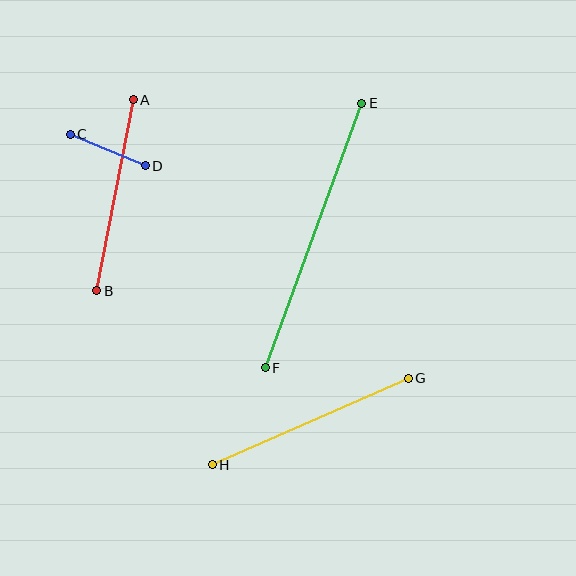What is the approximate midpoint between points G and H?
The midpoint is at approximately (310, 422) pixels.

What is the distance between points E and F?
The distance is approximately 282 pixels.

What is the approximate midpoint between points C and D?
The midpoint is at approximately (108, 150) pixels.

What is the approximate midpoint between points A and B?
The midpoint is at approximately (115, 195) pixels.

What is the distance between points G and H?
The distance is approximately 214 pixels.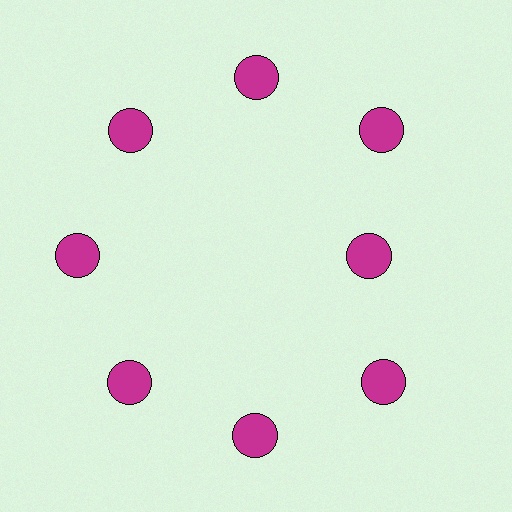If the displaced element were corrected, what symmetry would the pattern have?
It would have 8-fold rotational symmetry — the pattern would map onto itself every 45 degrees.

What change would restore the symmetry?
The symmetry would be restored by moving it outward, back onto the ring so that all 8 circles sit at equal angles and equal distance from the center.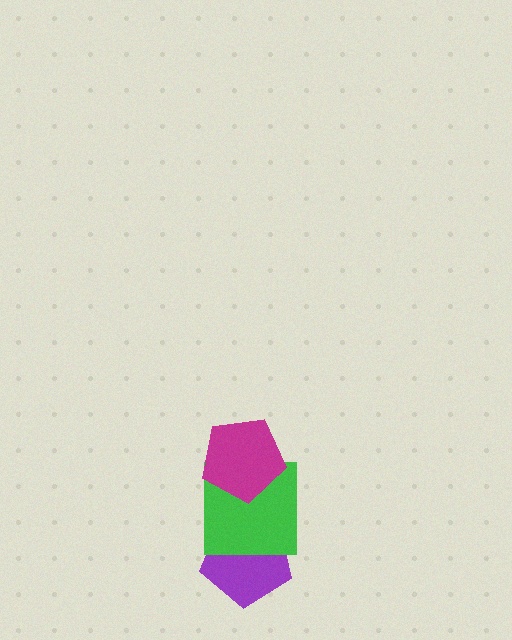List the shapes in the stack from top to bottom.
From top to bottom: the magenta pentagon, the green square, the purple pentagon.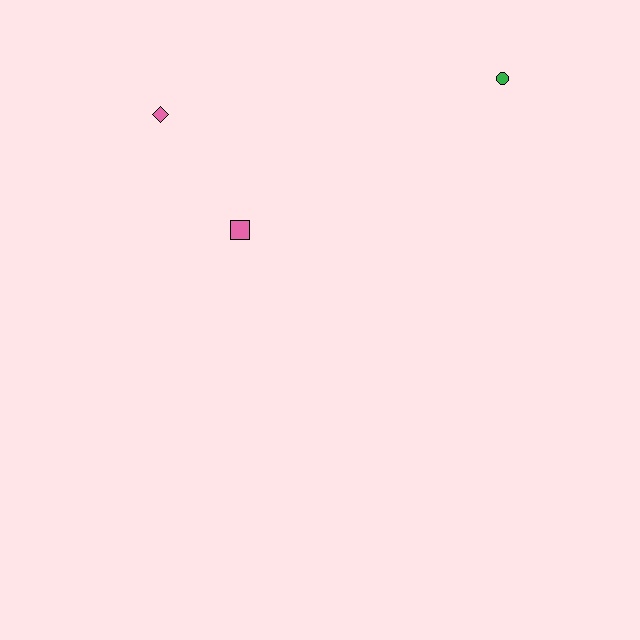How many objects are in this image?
There are 3 objects.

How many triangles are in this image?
There are no triangles.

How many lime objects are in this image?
There are no lime objects.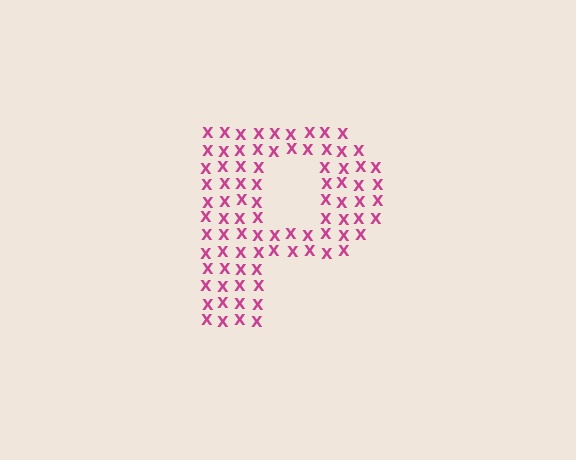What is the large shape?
The large shape is the letter P.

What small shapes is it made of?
It is made of small letter X's.